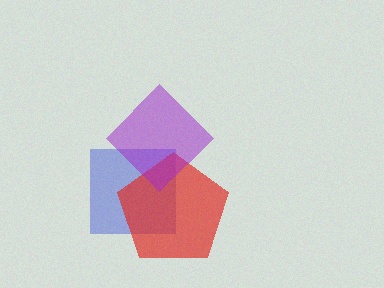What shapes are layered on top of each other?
The layered shapes are: a blue square, a red pentagon, a purple diamond.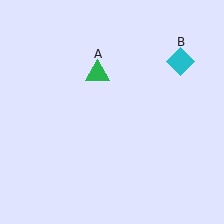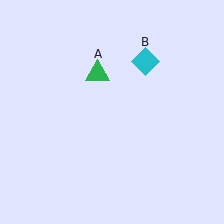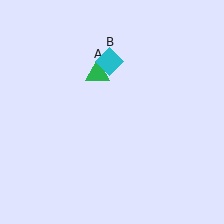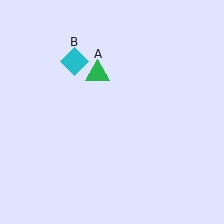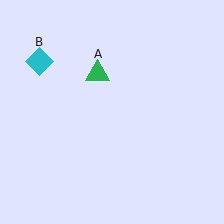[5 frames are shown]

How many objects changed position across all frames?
1 object changed position: cyan diamond (object B).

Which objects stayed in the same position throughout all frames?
Green triangle (object A) remained stationary.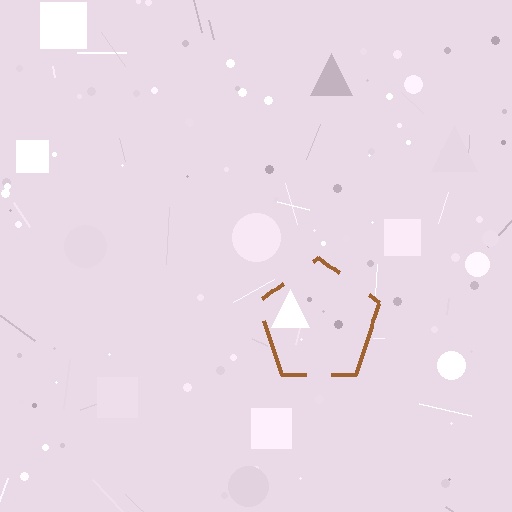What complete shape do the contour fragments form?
The contour fragments form a pentagon.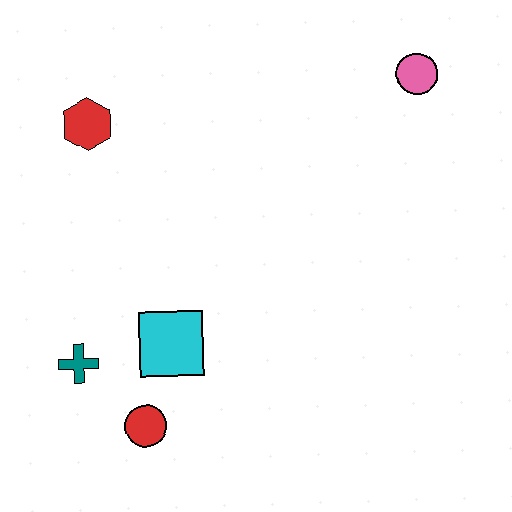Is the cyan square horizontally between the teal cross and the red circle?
No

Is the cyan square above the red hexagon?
No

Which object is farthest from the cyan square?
The pink circle is farthest from the cyan square.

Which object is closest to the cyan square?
The red circle is closest to the cyan square.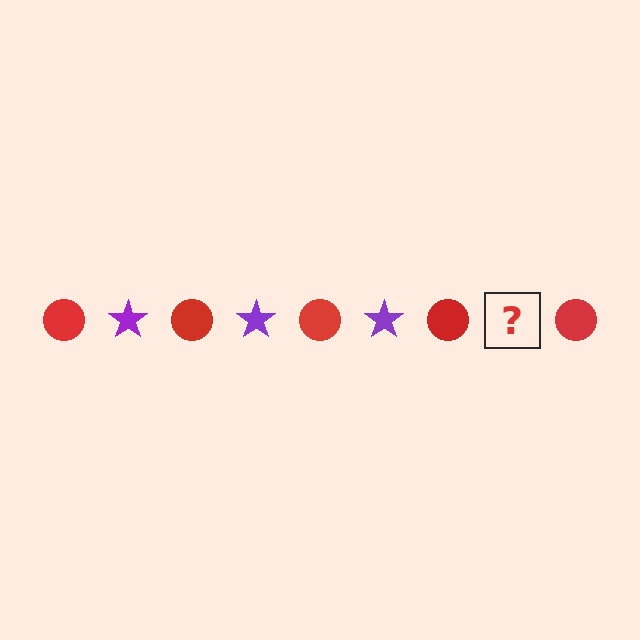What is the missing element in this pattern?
The missing element is a purple star.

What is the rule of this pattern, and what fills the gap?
The rule is that the pattern alternates between red circle and purple star. The gap should be filled with a purple star.